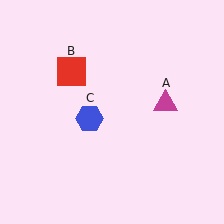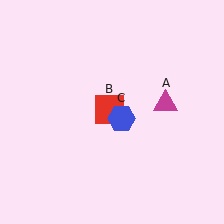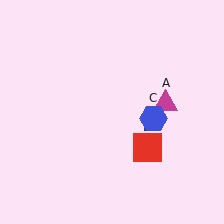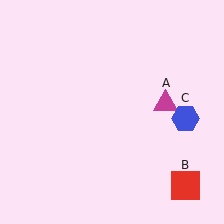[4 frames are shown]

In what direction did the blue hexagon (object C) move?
The blue hexagon (object C) moved right.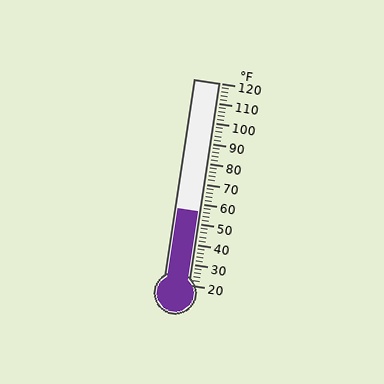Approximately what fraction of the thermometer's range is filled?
The thermometer is filled to approximately 35% of its range.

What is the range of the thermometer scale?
The thermometer scale ranges from 20°F to 120°F.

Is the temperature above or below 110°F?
The temperature is below 110°F.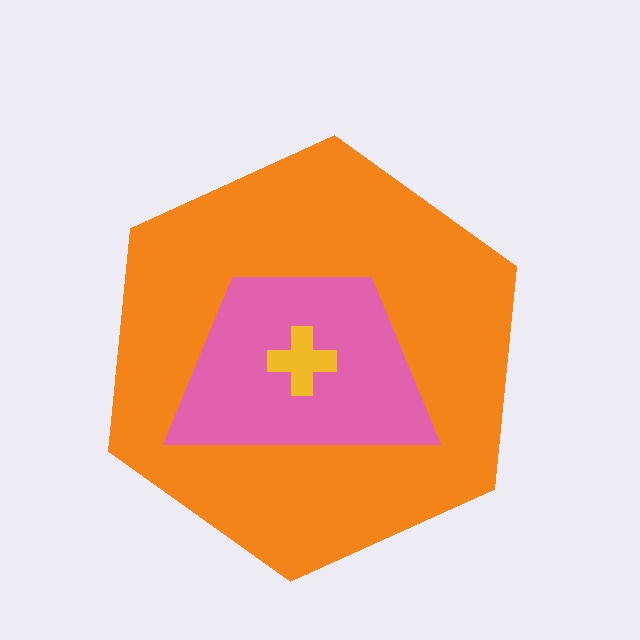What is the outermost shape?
The orange hexagon.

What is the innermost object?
The yellow cross.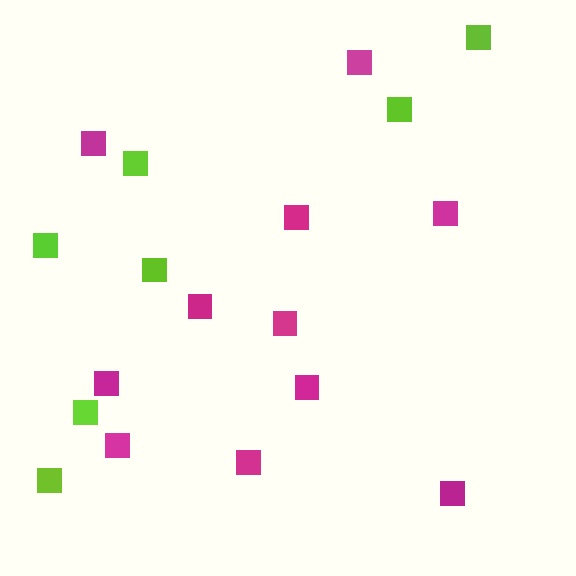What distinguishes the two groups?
There are 2 groups: one group of lime squares (7) and one group of magenta squares (11).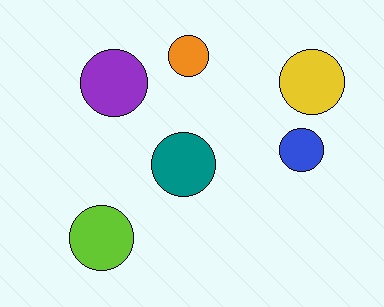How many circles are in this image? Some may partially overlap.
There are 6 circles.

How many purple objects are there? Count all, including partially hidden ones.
There is 1 purple object.